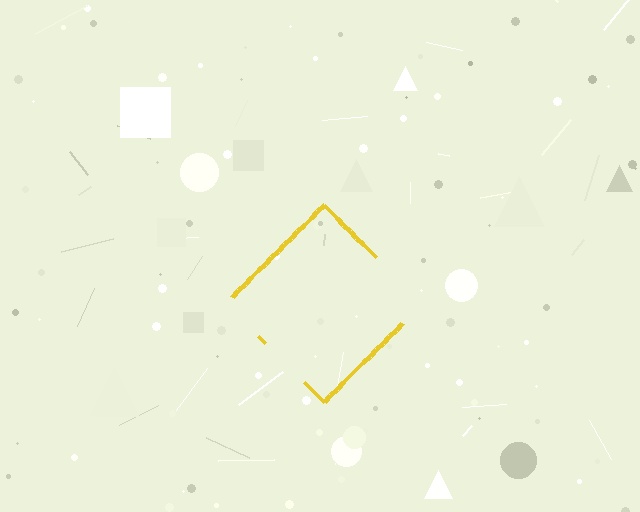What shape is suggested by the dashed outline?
The dashed outline suggests a diamond.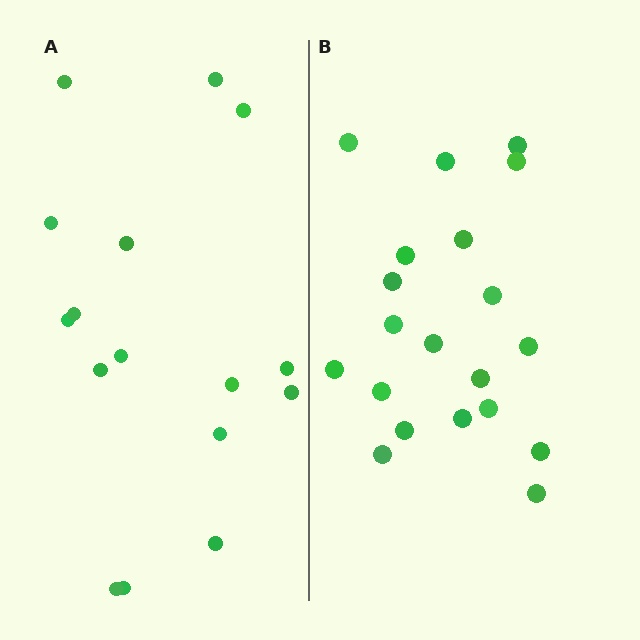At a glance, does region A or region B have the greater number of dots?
Region B (the right region) has more dots.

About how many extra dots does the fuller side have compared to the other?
Region B has about 4 more dots than region A.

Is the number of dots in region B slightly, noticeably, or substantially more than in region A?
Region B has noticeably more, but not dramatically so. The ratio is roughly 1.2 to 1.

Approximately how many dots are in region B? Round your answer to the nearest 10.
About 20 dots.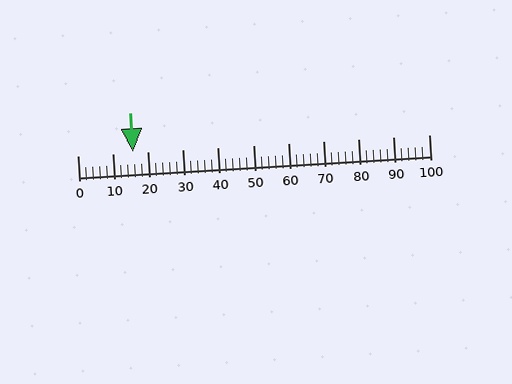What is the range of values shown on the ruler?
The ruler shows values from 0 to 100.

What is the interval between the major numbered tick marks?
The major tick marks are spaced 10 units apart.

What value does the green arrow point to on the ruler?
The green arrow points to approximately 16.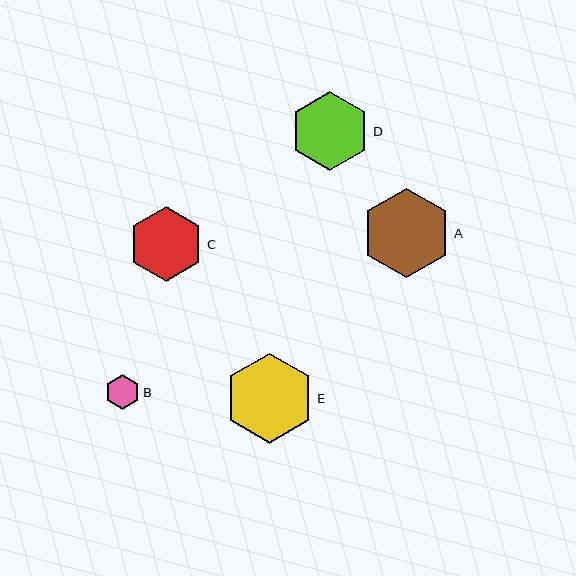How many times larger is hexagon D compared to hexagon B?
Hexagon D is approximately 2.3 times the size of hexagon B.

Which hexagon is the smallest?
Hexagon B is the smallest with a size of approximately 35 pixels.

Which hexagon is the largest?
Hexagon E is the largest with a size of approximately 90 pixels.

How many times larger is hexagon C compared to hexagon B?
Hexagon C is approximately 2.2 times the size of hexagon B.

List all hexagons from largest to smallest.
From largest to smallest: E, A, D, C, B.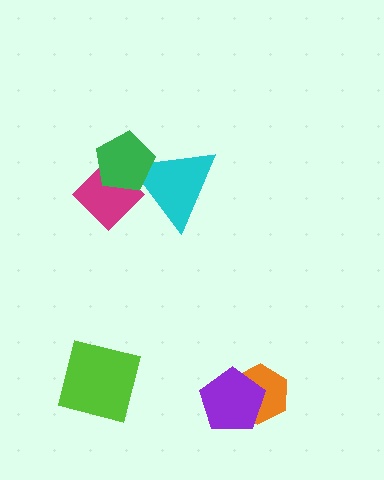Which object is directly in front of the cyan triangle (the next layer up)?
The magenta diamond is directly in front of the cyan triangle.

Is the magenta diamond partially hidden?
Yes, it is partially covered by another shape.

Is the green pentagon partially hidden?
No, no other shape covers it.